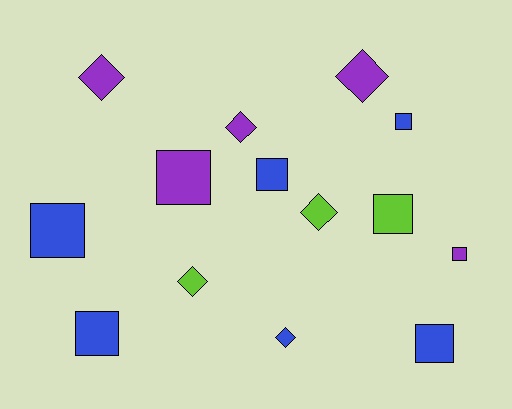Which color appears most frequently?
Blue, with 6 objects.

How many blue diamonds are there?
There is 1 blue diamond.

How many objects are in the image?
There are 14 objects.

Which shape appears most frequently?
Square, with 8 objects.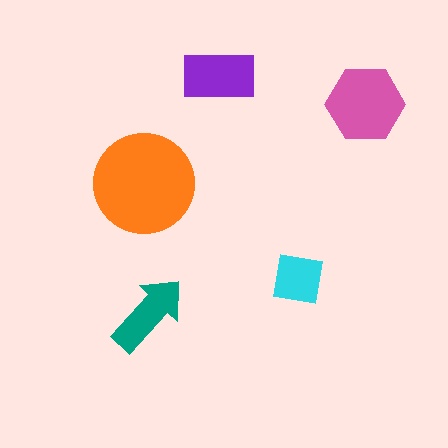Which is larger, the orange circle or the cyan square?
The orange circle.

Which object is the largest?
The orange circle.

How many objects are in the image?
There are 5 objects in the image.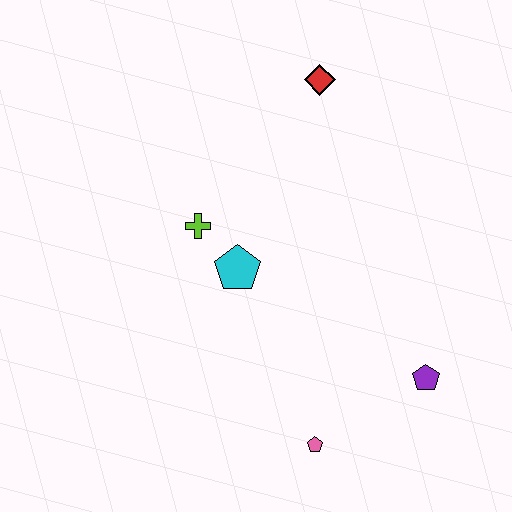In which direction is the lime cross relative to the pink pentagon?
The lime cross is above the pink pentagon.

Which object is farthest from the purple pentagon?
The red diamond is farthest from the purple pentagon.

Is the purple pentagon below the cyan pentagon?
Yes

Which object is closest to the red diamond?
The lime cross is closest to the red diamond.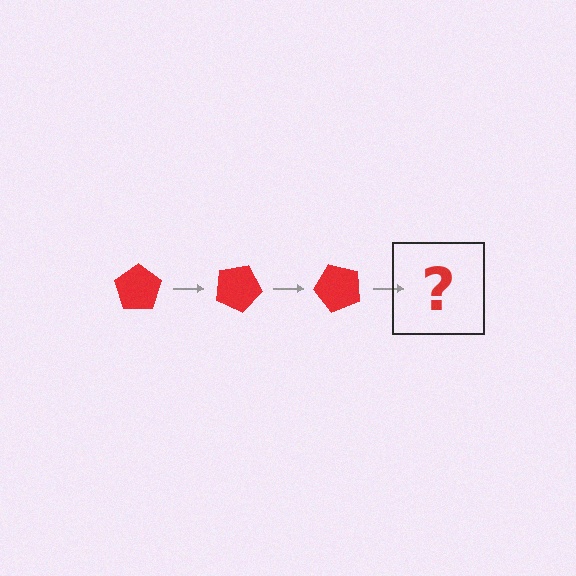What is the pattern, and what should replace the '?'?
The pattern is that the pentagon rotates 25 degrees each step. The '?' should be a red pentagon rotated 75 degrees.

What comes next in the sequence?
The next element should be a red pentagon rotated 75 degrees.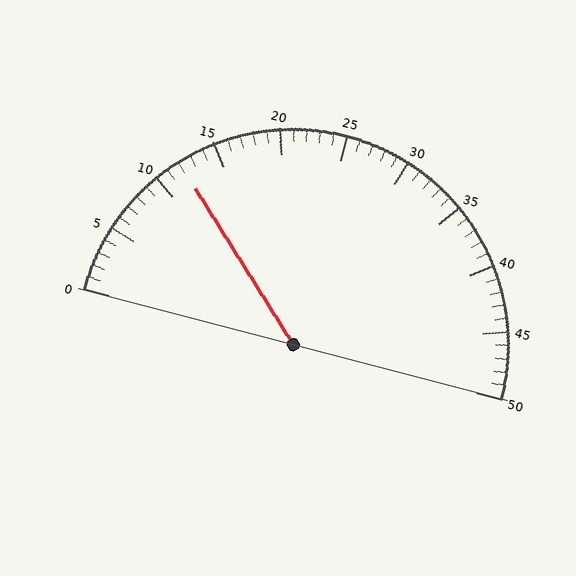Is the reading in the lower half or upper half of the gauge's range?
The reading is in the lower half of the range (0 to 50).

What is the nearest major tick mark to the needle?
The nearest major tick mark is 10.